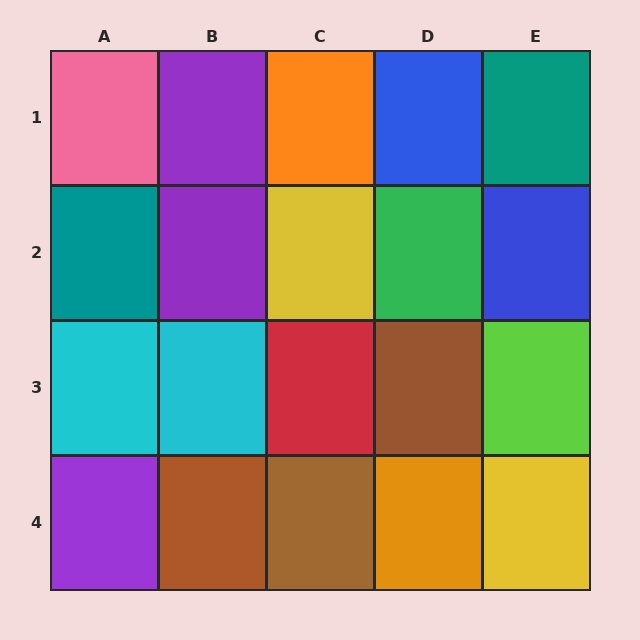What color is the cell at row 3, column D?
Brown.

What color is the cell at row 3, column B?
Cyan.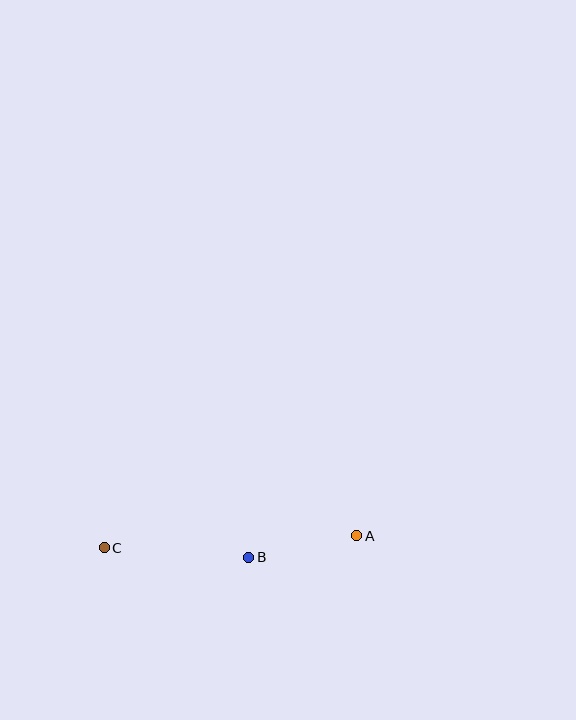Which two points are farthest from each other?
Points A and C are farthest from each other.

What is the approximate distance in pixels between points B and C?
The distance between B and C is approximately 145 pixels.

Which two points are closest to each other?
Points A and B are closest to each other.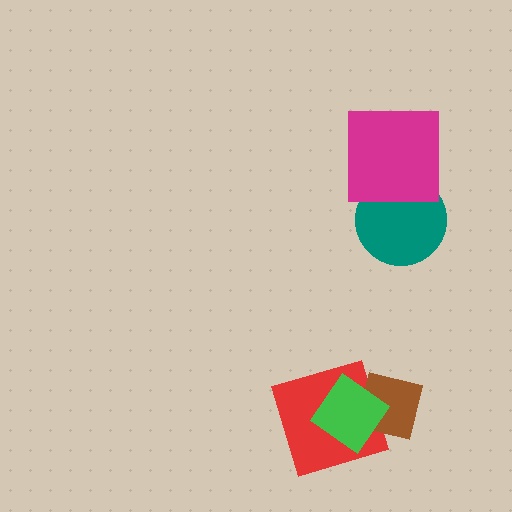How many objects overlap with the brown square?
2 objects overlap with the brown square.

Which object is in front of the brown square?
The green diamond is in front of the brown square.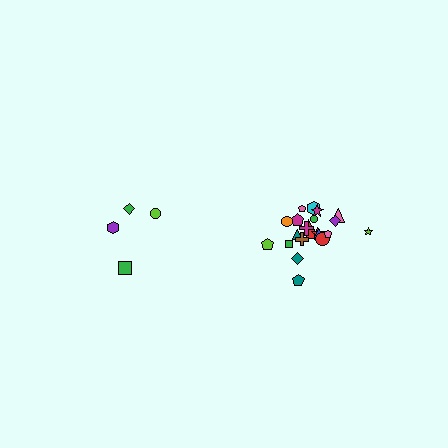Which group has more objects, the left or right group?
The right group.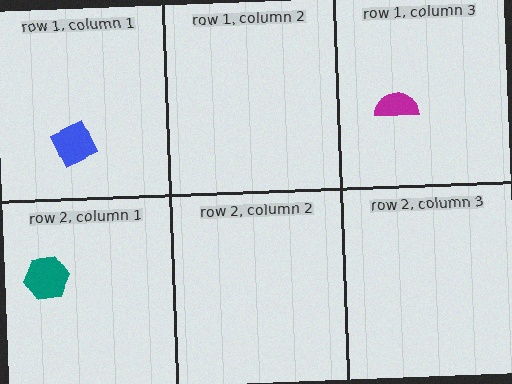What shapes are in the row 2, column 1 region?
The teal hexagon.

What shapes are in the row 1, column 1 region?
The blue square.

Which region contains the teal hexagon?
The row 2, column 1 region.